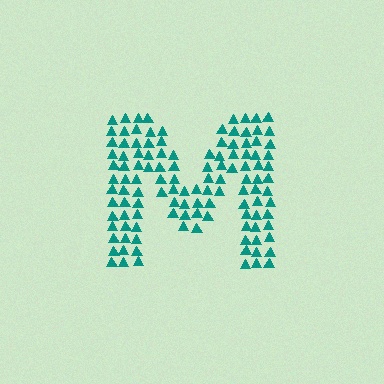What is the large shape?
The large shape is the letter M.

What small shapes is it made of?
It is made of small triangles.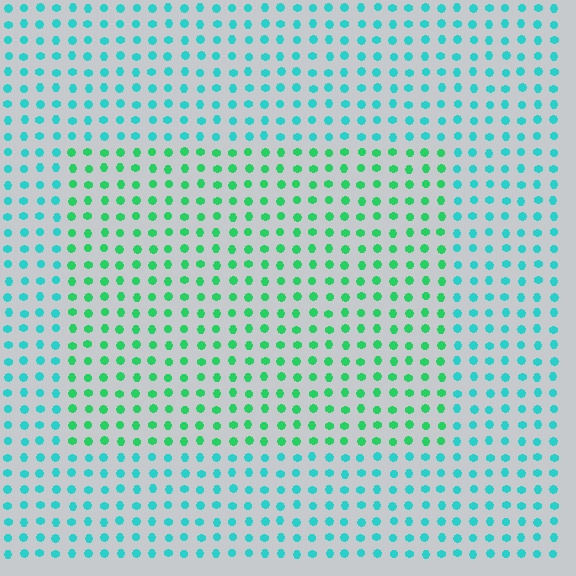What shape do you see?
I see a rectangle.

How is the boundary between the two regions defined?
The boundary is defined purely by a slight shift in hue (about 37 degrees). Spacing, size, and orientation are identical on both sides.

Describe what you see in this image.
The image is filled with small cyan elements in a uniform arrangement. A rectangle-shaped region is visible where the elements are tinted to a slightly different hue, forming a subtle color boundary.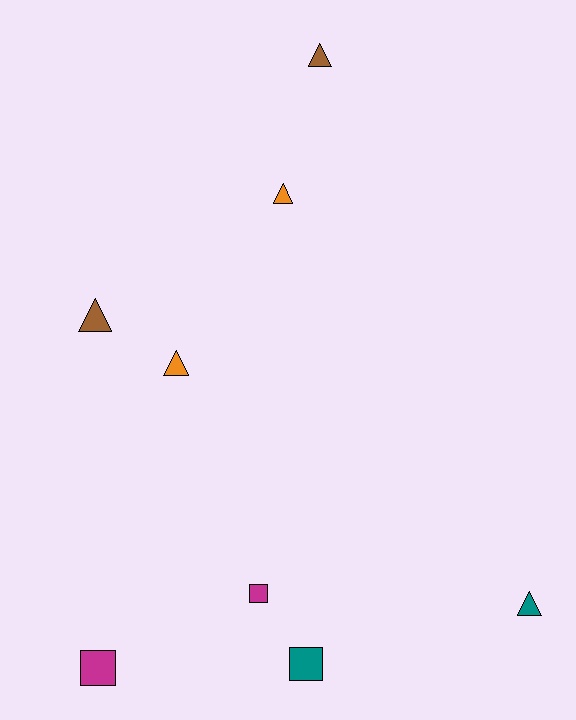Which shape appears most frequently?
Triangle, with 5 objects.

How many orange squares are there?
There are no orange squares.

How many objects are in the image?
There are 8 objects.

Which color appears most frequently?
Orange, with 2 objects.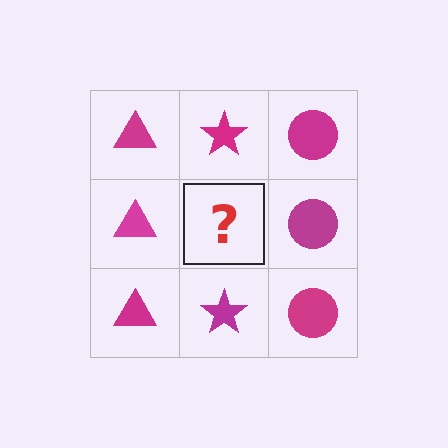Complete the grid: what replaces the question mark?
The question mark should be replaced with a magenta star.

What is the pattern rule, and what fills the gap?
The rule is that each column has a consistent shape. The gap should be filled with a magenta star.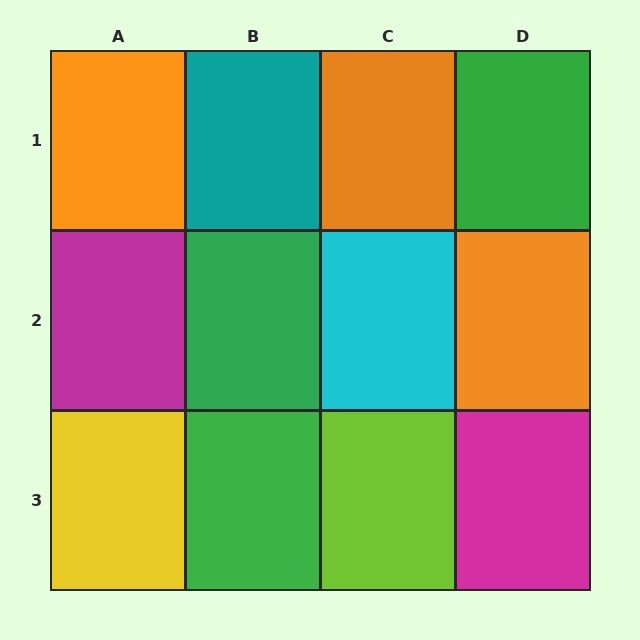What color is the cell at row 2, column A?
Magenta.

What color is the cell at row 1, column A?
Orange.